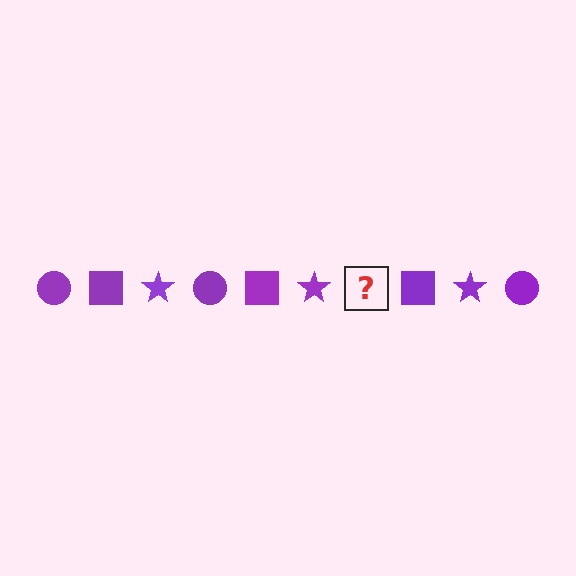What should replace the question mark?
The question mark should be replaced with a purple circle.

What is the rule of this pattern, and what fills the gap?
The rule is that the pattern cycles through circle, square, star shapes in purple. The gap should be filled with a purple circle.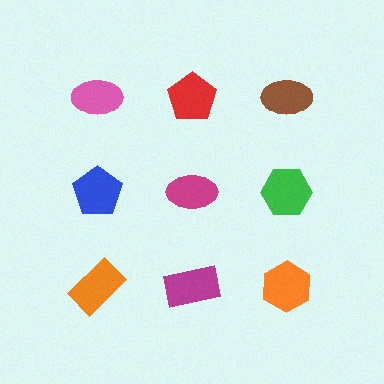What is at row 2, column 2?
A magenta ellipse.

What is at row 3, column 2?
A magenta rectangle.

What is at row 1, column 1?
A pink ellipse.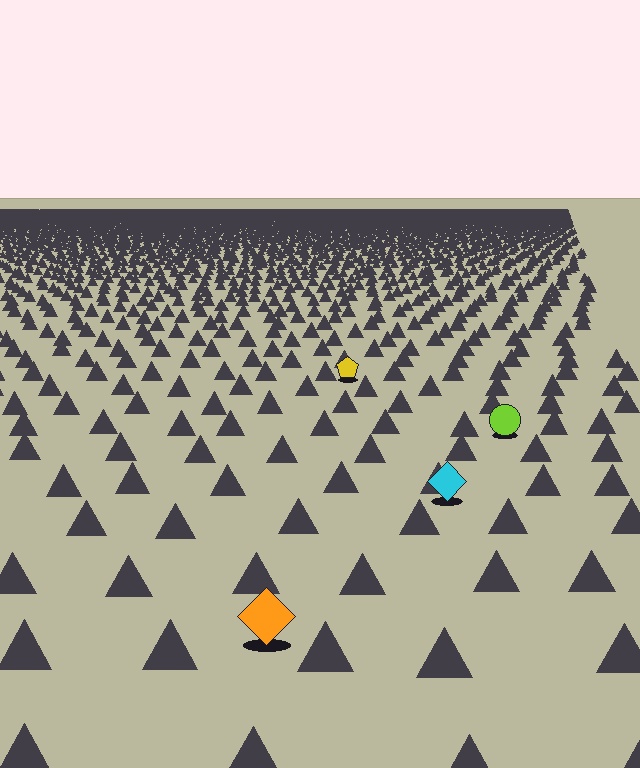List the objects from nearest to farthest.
From nearest to farthest: the orange diamond, the cyan diamond, the lime circle, the yellow pentagon.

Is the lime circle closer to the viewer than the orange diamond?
No. The orange diamond is closer — you can tell from the texture gradient: the ground texture is coarser near it.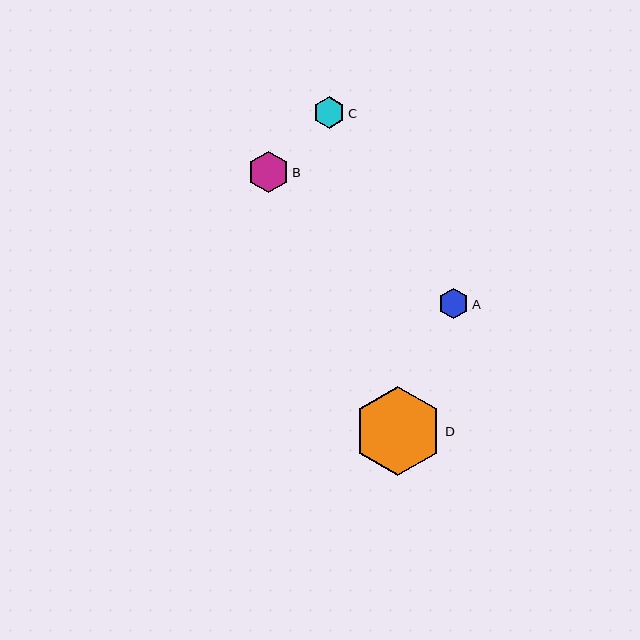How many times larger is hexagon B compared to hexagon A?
Hexagon B is approximately 1.3 times the size of hexagon A.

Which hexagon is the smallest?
Hexagon A is the smallest with a size of approximately 31 pixels.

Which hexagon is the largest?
Hexagon D is the largest with a size of approximately 89 pixels.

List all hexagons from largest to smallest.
From largest to smallest: D, B, C, A.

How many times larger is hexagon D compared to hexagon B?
Hexagon D is approximately 2.1 times the size of hexagon B.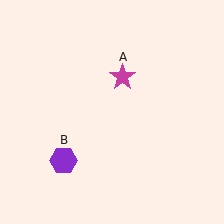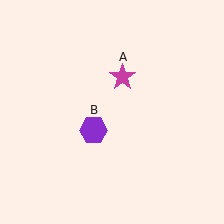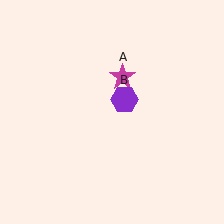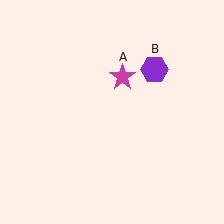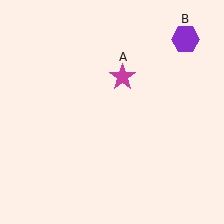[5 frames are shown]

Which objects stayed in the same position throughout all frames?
Magenta star (object A) remained stationary.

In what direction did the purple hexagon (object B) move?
The purple hexagon (object B) moved up and to the right.